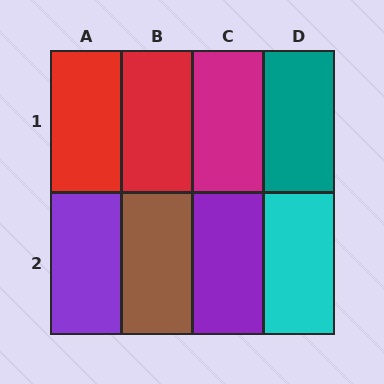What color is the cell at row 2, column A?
Purple.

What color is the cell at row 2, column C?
Purple.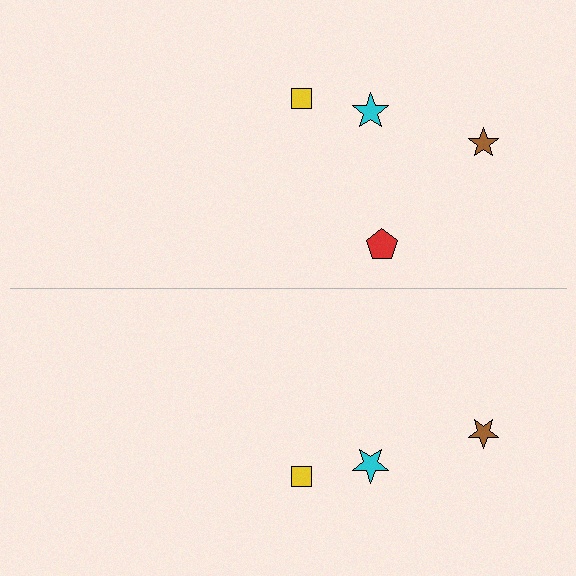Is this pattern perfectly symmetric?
No, the pattern is not perfectly symmetric. A red pentagon is missing from the bottom side.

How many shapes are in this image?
There are 7 shapes in this image.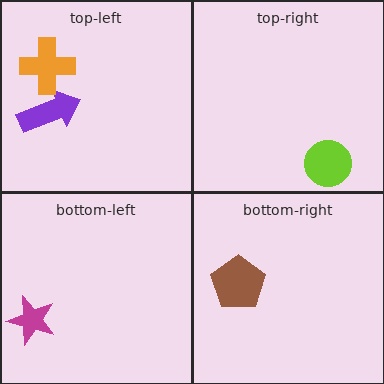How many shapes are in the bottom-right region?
1.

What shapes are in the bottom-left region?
The magenta star.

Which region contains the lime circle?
The top-right region.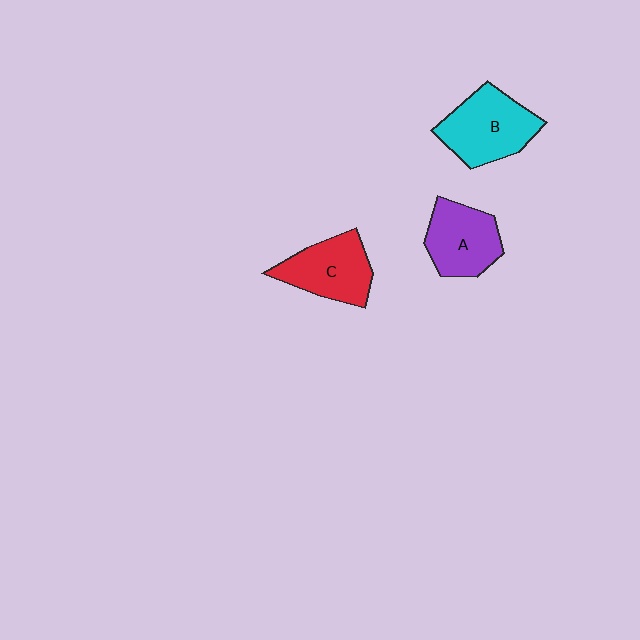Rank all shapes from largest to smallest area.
From largest to smallest: B (cyan), C (red), A (purple).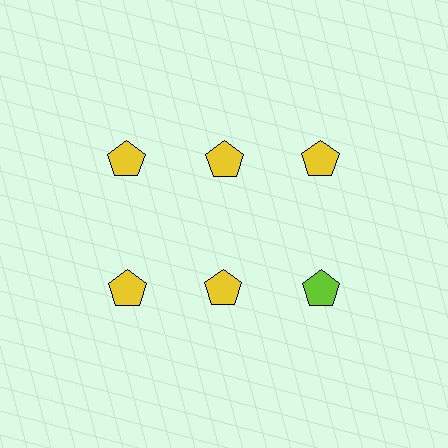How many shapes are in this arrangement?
There are 6 shapes arranged in a grid pattern.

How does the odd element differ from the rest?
It has a different color: lime instead of yellow.